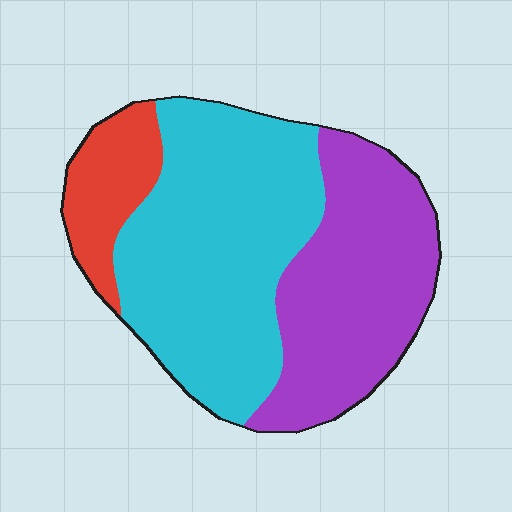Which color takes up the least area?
Red, at roughly 15%.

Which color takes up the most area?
Cyan, at roughly 50%.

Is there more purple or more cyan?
Cyan.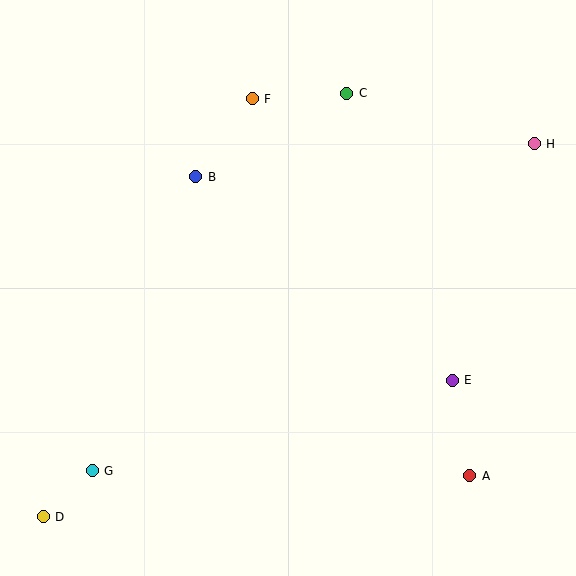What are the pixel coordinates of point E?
Point E is at (452, 380).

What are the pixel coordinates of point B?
Point B is at (196, 177).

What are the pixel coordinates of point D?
Point D is at (43, 517).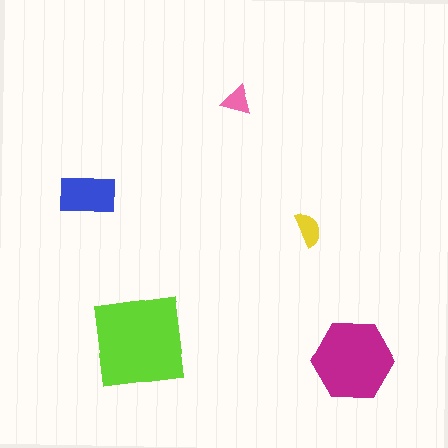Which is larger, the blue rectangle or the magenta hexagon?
The magenta hexagon.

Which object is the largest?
The lime square.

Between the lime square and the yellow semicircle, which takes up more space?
The lime square.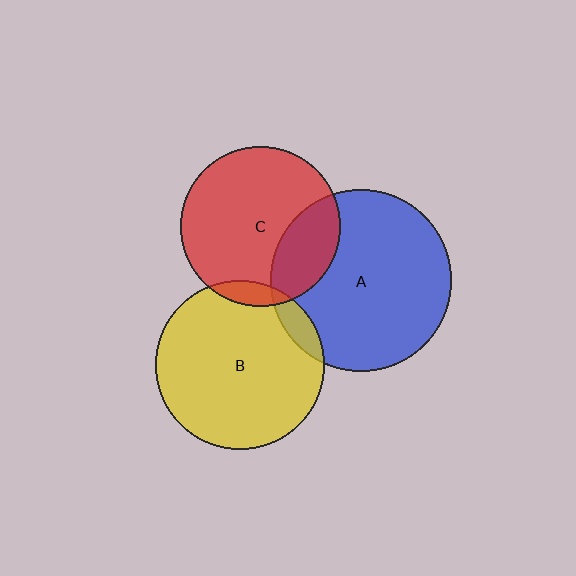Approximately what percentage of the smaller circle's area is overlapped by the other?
Approximately 25%.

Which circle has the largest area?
Circle A (blue).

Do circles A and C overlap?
Yes.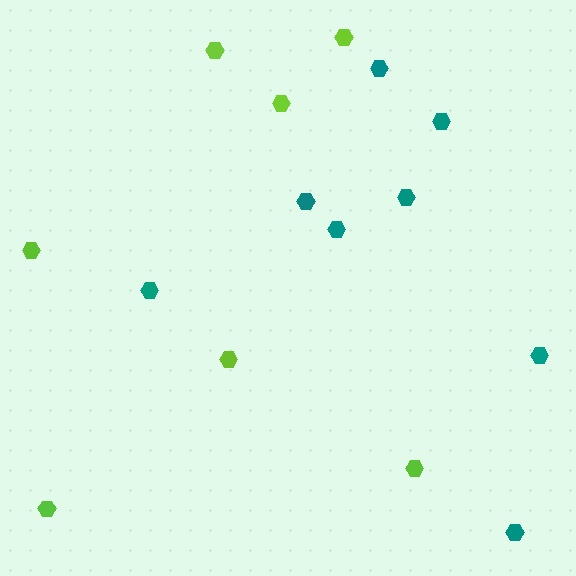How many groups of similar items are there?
There are 2 groups: one group of teal hexagons (8) and one group of lime hexagons (7).